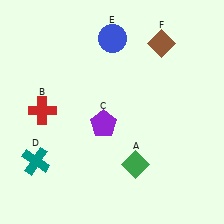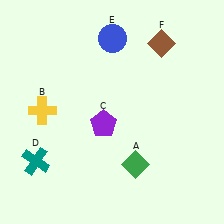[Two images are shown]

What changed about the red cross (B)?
In Image 1, B is red. In Image 2, it changed to yellow.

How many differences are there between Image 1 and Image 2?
There is 1 difference between the two images.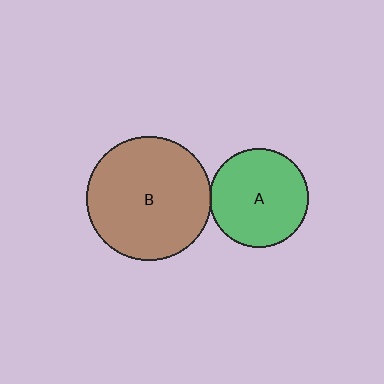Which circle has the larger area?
Circle B (brown).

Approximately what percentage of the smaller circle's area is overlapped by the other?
Approximately 5%.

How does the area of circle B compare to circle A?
Approximately 1.6 times.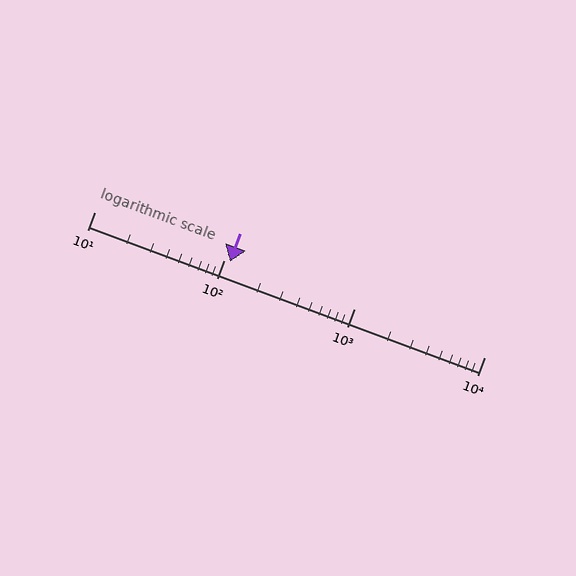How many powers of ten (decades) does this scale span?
The scale spans 3 decades, from 10 to 10000.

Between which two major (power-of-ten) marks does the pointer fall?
The pointer is between 100 and 1000.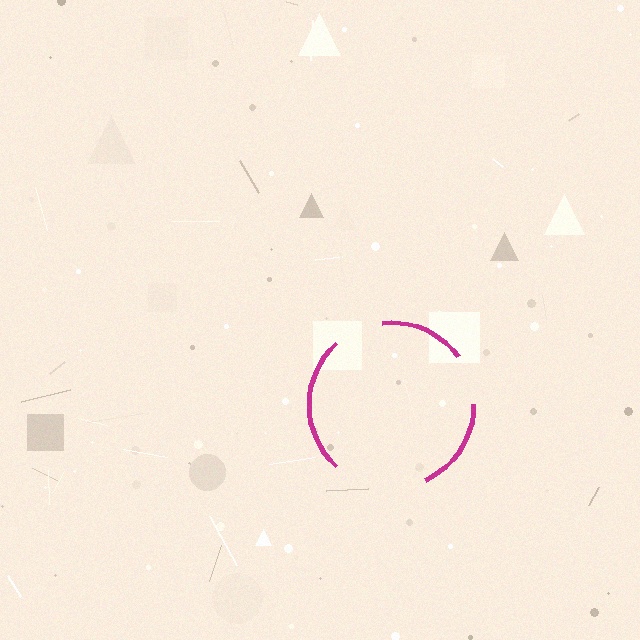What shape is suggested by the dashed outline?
The dashed outline suggests a circle.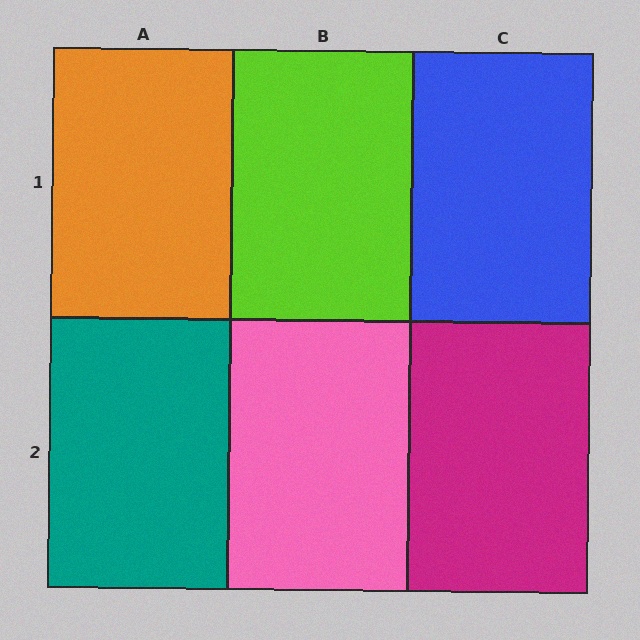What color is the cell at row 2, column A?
Teal.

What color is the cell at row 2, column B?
Pink.